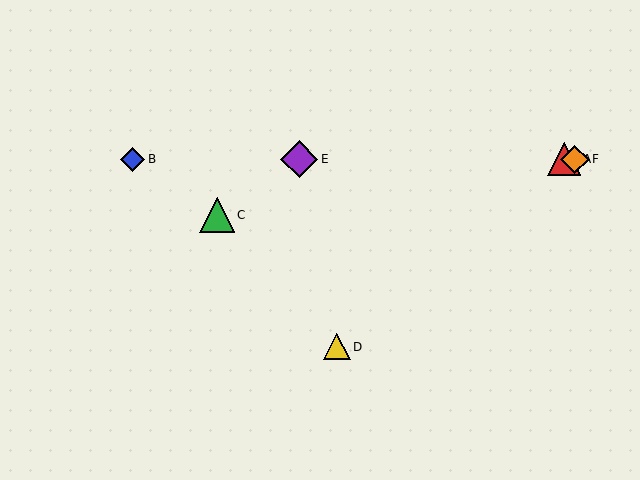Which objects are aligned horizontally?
Objects A, B, E, F are aligned horizontally.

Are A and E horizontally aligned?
Yes, both are at y≈159.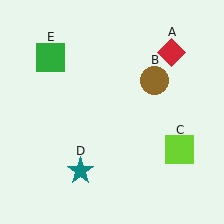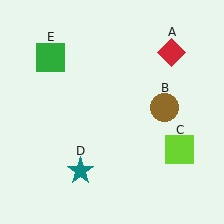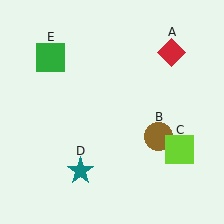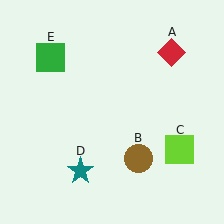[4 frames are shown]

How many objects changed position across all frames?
1 object changed position: brown circle (object B).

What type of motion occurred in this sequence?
The brown circle (object B) rotated clockwise around the center of the scene.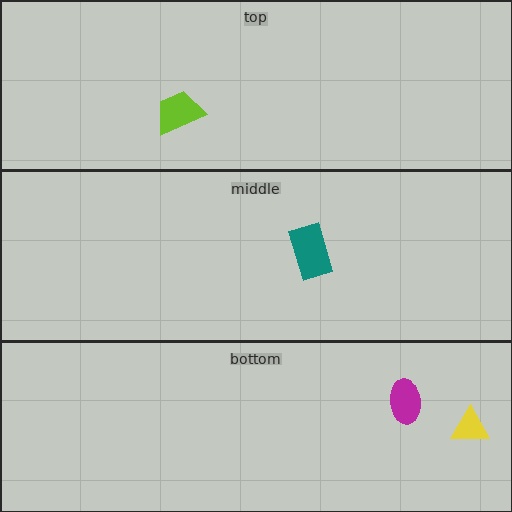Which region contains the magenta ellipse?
The bottom region.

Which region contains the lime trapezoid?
The top region.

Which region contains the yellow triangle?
The bottom region.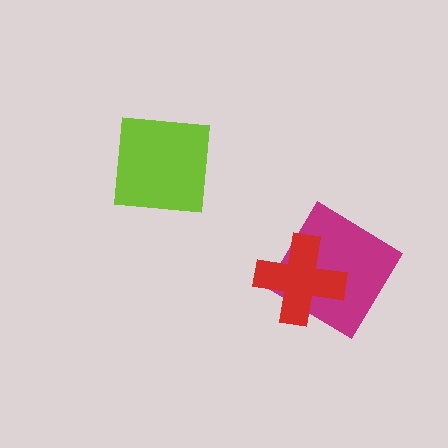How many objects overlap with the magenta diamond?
1 object overlaps with the magenta diamond.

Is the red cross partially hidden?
No, no other shape covers it.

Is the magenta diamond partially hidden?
Yes, it is partially covered by another shape.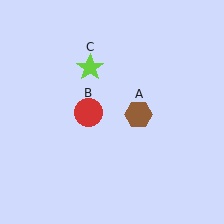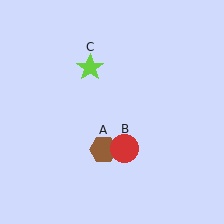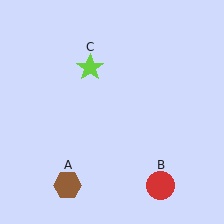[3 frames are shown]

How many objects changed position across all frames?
2 objects changed position: brown hexagon (object A), red circle (object B).